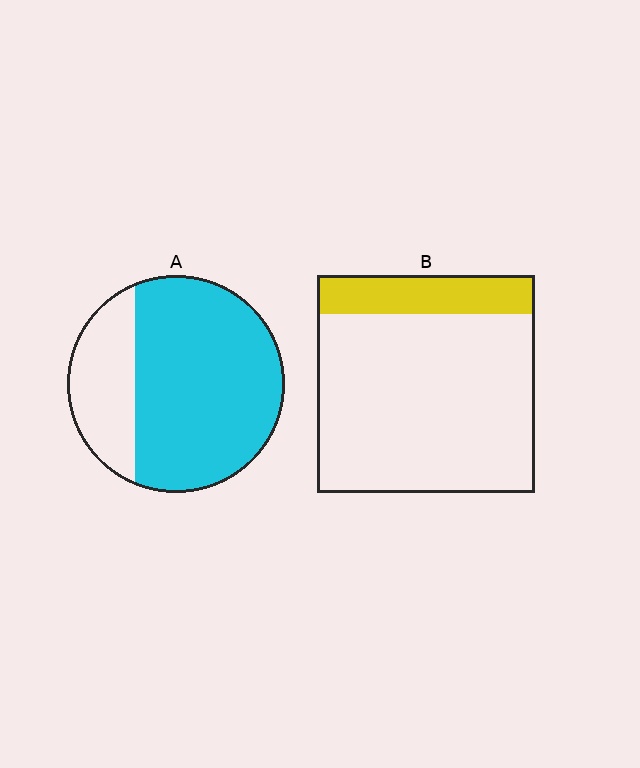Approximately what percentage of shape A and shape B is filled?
A is approximately 75% and B is approximately 20%.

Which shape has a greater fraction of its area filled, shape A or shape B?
Shape A.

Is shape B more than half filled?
No.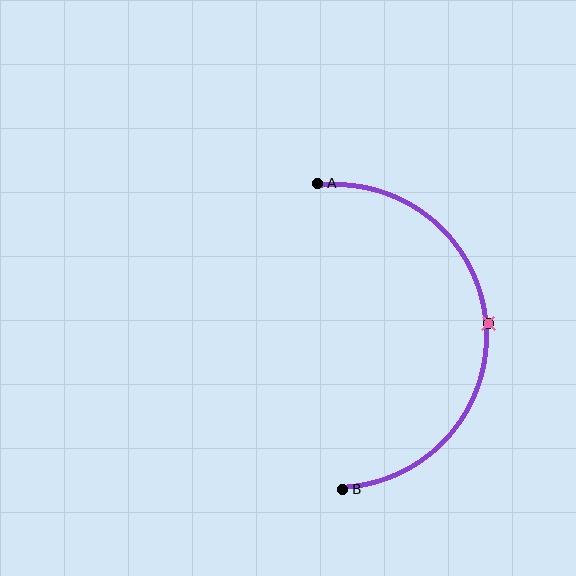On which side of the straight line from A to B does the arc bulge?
The arc bulges to the right of the straight line connecting A and B.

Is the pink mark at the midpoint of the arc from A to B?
Yes. The pink mark lies on the arc at equal arc-length from both A and B — it is the arc midpoint.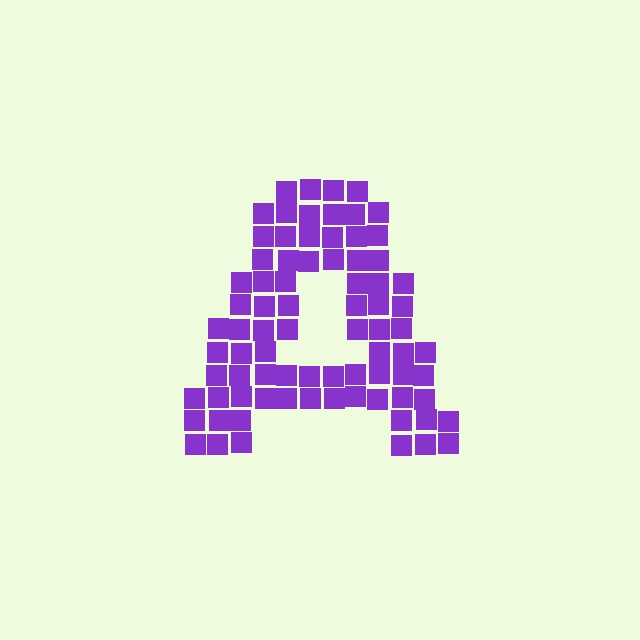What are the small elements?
The small elements are squares.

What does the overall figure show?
The overall figure shows the letter A.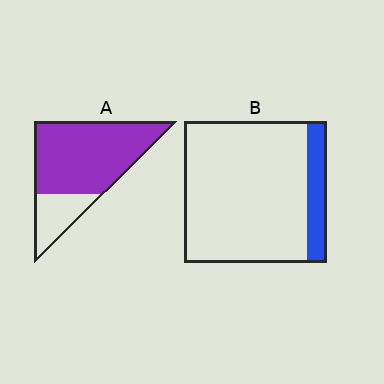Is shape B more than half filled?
No.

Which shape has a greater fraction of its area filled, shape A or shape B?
Shape A.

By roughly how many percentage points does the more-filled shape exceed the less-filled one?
By roughly 60 percentage points (A over B).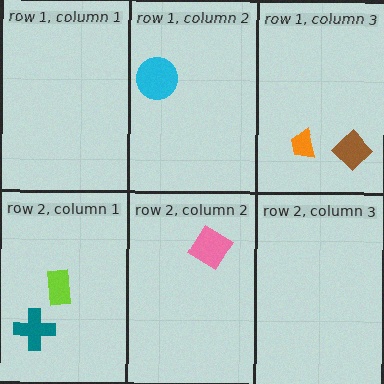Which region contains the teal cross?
The row 2, column 1 region.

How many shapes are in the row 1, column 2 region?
1.